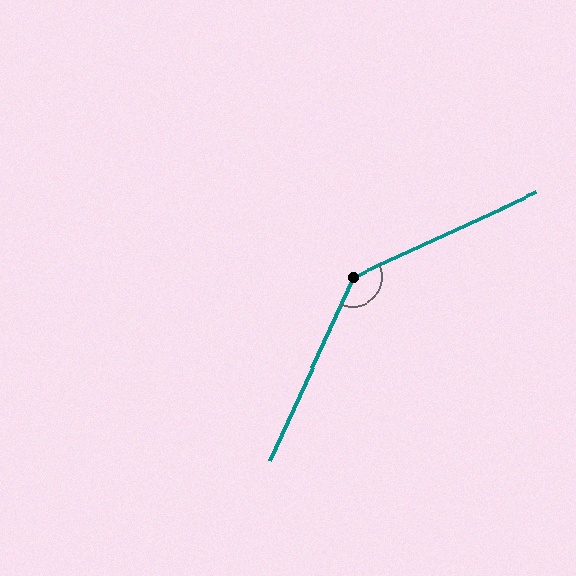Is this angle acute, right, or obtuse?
It is obtuse.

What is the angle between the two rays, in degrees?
Approximately 139 degrees.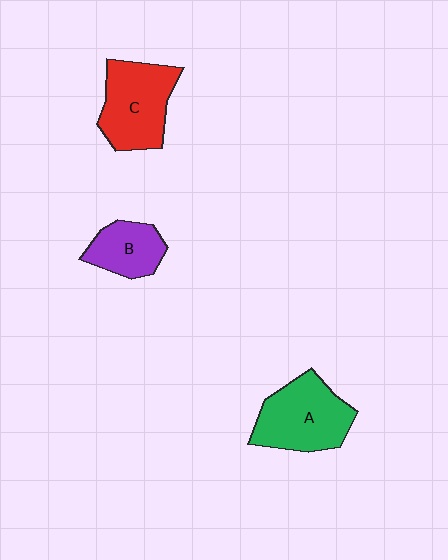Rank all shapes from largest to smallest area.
From largest to smallest: A (green), C (red), B (purple).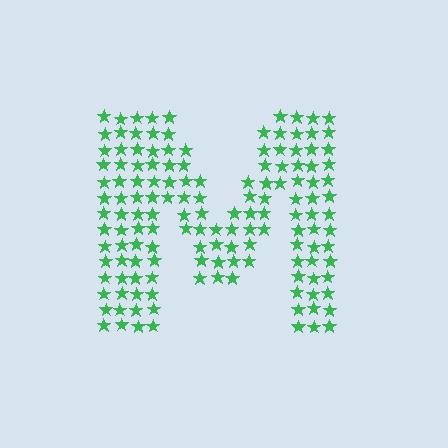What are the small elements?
The small elements are stars.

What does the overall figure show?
The overall figure shows the letter M.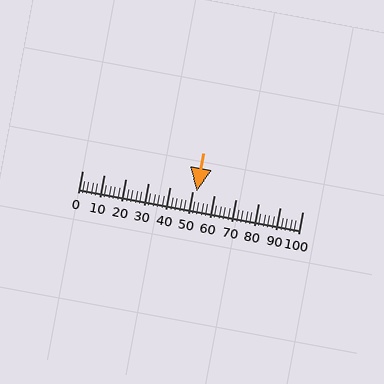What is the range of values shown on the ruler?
The ruler shows values from 0 to 100.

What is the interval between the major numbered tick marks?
The major tick marks are spaced 10 units apart.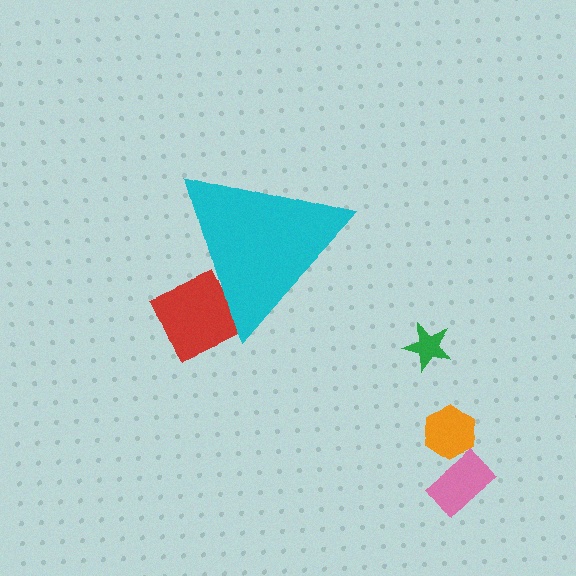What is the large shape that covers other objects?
A cyan triangle.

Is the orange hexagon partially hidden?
No, the orange hexagon is fully visible.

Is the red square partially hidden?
Yes, the red square is partially hidden behind the cyan triangle.